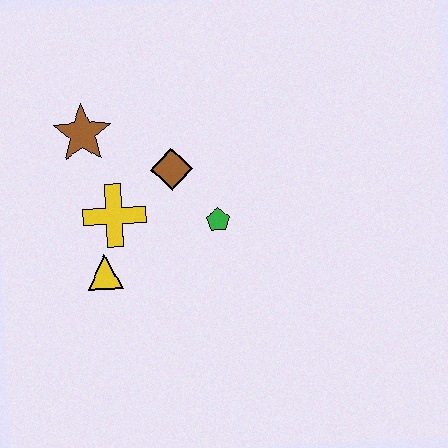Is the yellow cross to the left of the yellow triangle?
No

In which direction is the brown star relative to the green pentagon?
The brown star is to the left of the green pentagon.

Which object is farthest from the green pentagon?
The brown star is farthest from the green pentagon.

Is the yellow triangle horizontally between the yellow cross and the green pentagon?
No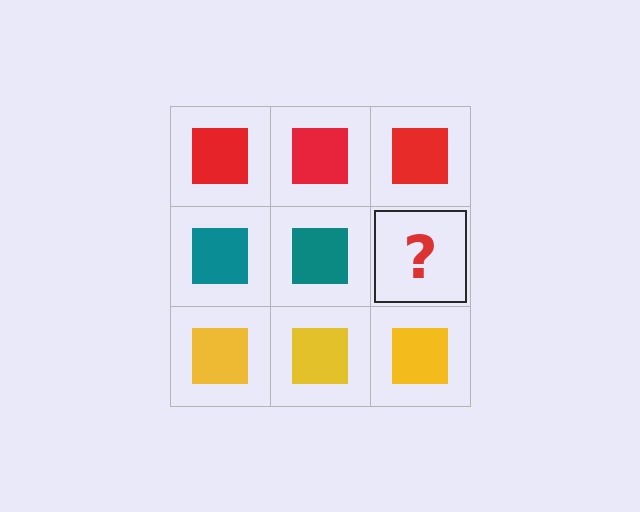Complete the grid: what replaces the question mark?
The question mark should be replaced with a teal square.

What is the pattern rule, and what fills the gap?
The rule is that each row has a consistent color. The gap should be filled with a teal square.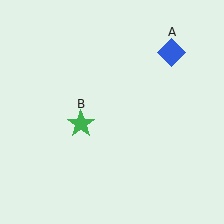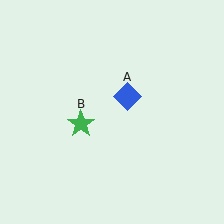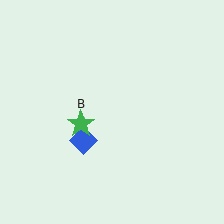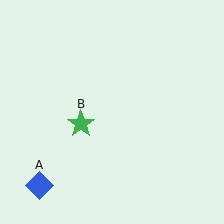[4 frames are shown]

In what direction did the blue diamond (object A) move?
The blue diamond (object A) moved down and to the left.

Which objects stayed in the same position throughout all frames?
Green star (object B) remained stationary.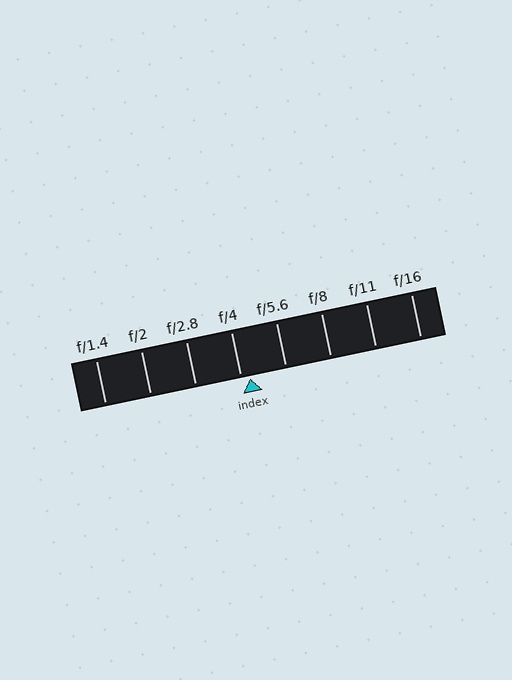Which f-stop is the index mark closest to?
The index mark is closest to f/4.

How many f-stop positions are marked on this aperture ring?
There are 8 f-stop positions marked.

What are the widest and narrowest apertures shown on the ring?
The widest aperture shown is f/1.4 and the narrowest is f/16.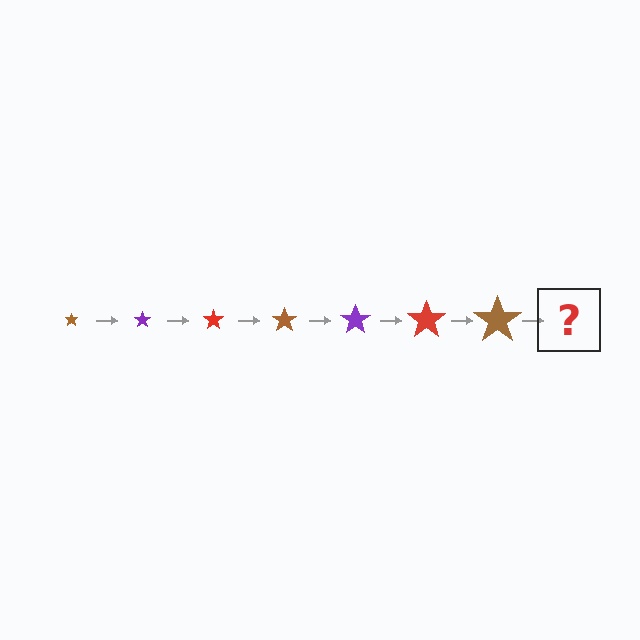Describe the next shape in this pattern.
It should be a purple star, larger than the previous one.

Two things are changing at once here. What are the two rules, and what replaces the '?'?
The two rules are that the star grows larger each step and the color cycles through brown, purple, and red. The '?' should be a purple star, larger than the previous one.